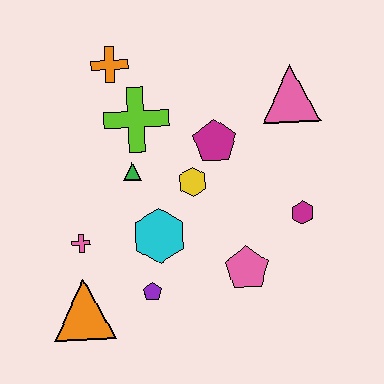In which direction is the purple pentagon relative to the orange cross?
The purple pentagon is below the orange cross.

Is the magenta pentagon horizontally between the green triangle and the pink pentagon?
Yes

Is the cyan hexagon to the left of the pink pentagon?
Yes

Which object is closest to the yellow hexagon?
The magenta pentagon is closest to the yellow hexagon.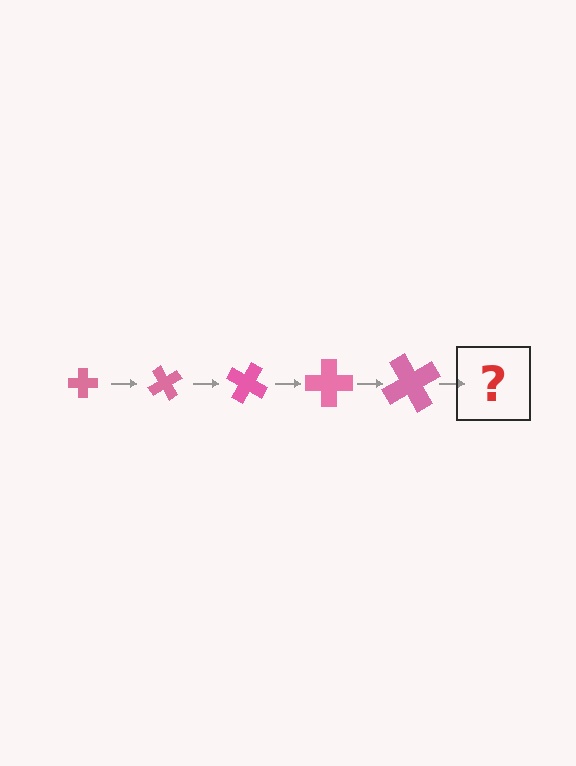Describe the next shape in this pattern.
It should be a cross, larger than the previous one and rotated 300 degrees from the start.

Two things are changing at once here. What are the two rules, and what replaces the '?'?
The two rules are that the cross grows larger each step and it rotates 60 degrees each step. The '?' should be a cross, larger than the previous one and rotated 300 degrees from the start.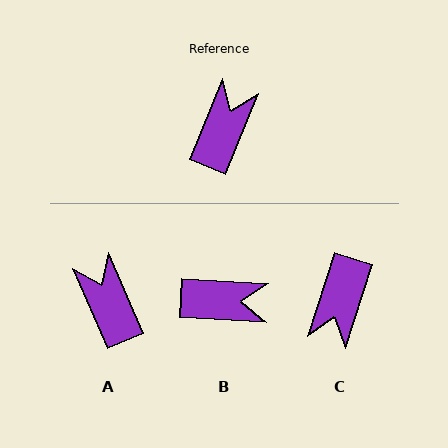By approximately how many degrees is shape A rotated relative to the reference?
Approximately 46 degrees counter-clockwise.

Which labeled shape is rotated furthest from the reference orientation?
C, about 175 degrees away.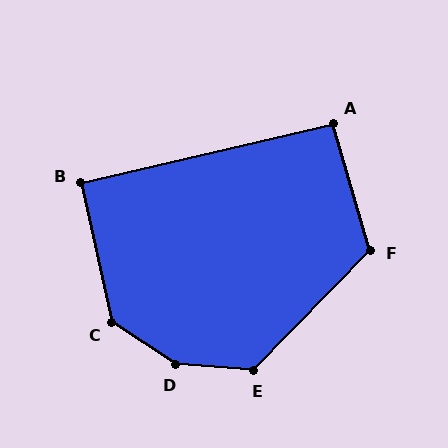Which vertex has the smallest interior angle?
B, at approximately 91 degrees.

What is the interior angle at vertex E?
Approximately 131 degrees (obtuse).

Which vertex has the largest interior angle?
D, at approximately 150 degrees.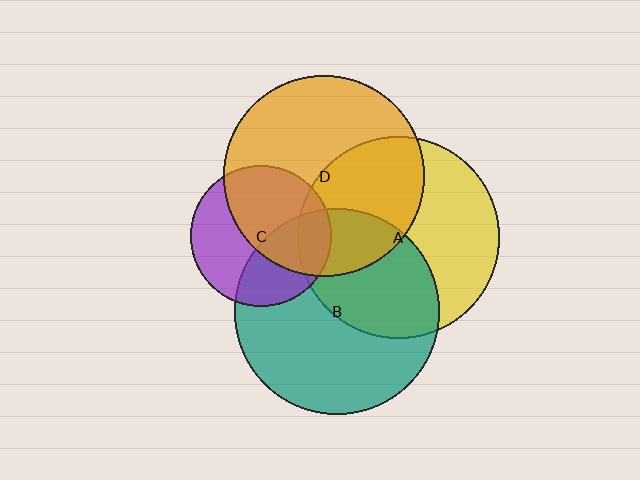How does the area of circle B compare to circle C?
Approximately 2.1 times.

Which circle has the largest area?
Circle B (teal).